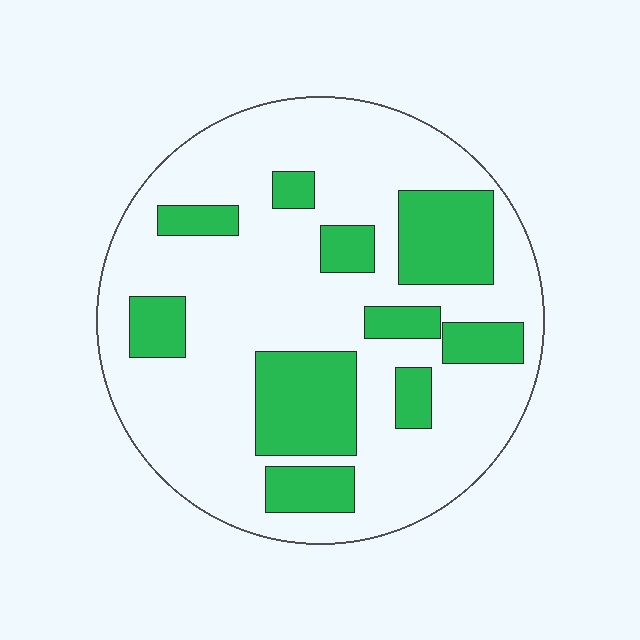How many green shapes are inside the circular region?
10.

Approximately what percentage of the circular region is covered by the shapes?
Approximately 25%.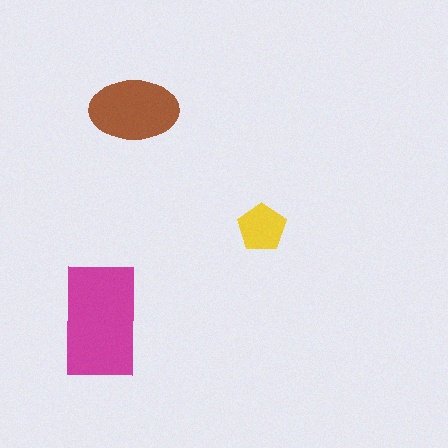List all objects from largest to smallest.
The magenta rectangle, the brown ellipse, the yellow pentagon.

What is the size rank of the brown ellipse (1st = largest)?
2nd.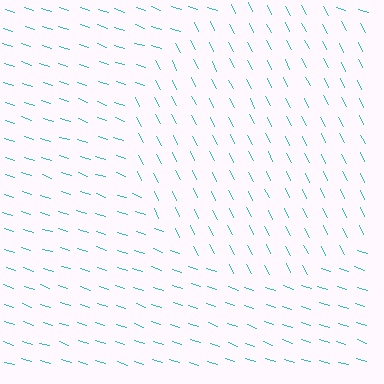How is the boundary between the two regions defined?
The boundary is defined purely by a change in line orientation (approximately 45 degrees difference). All lines are the same color and thickness.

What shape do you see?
I see a circle.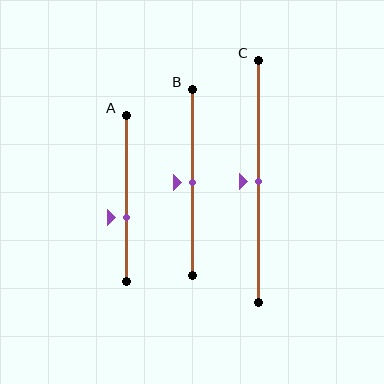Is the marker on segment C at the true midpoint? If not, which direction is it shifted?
Yes, the marker on segment C is at the true midpoint.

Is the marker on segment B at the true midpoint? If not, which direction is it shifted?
Yes, the marker on segment B is at the true midpoint.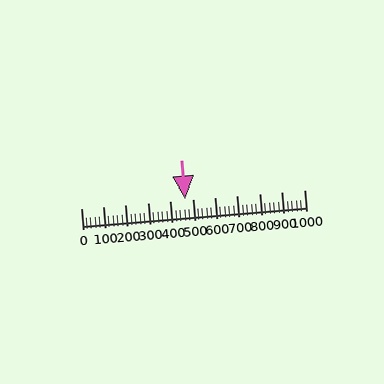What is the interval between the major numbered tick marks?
The major tick marks are spaced 100 units apart.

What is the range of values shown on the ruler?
The ruler shows values from 0 to 1000.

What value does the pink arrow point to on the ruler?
The pink arrow points to approximately 468.